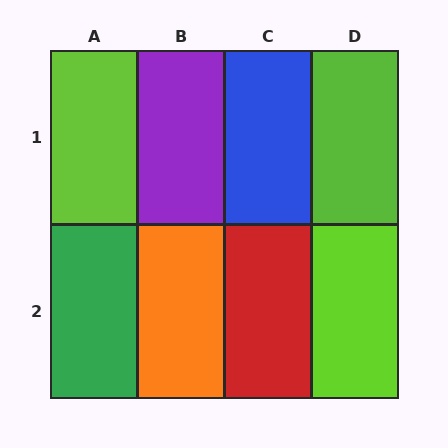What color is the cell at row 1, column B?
Purple.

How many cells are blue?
1 cell is blue.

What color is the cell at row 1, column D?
Lime.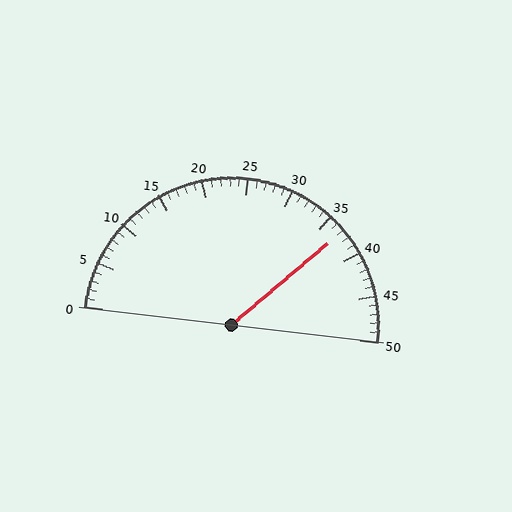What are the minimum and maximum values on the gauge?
The gauge ranges from 0 to 50.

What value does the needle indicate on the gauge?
The needle indicates approximately 37.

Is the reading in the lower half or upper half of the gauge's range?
The reading is in the upper half of the range (0 to 50).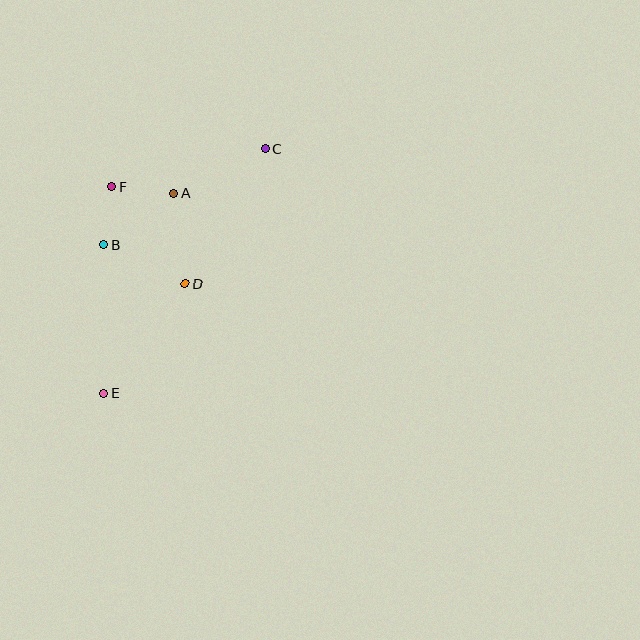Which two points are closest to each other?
Points B and F are closest to each other.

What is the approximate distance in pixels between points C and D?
The distance between C and D is approximately 157 pixels.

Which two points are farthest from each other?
Points C and E are farthest from each other.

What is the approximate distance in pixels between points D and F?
The distance between D and F is approximately 121 pixels.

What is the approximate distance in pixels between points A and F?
The distance between A and F is approximately 62 pixels.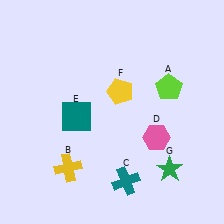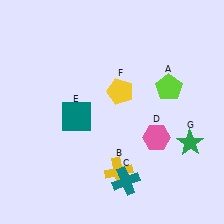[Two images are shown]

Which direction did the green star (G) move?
The green star (G) moved up.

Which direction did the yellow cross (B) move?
The yellow cross (B) moved right.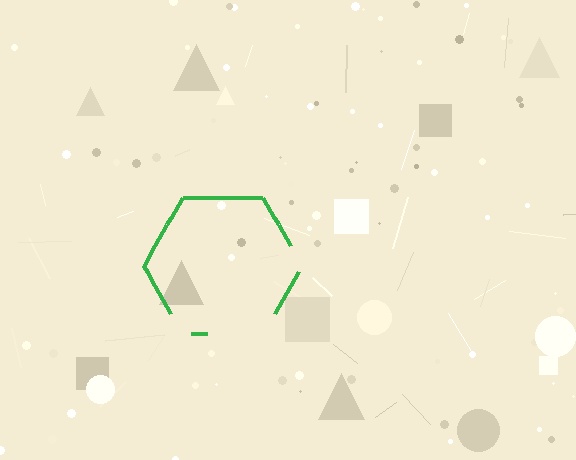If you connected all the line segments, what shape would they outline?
They would outline a hexagon.